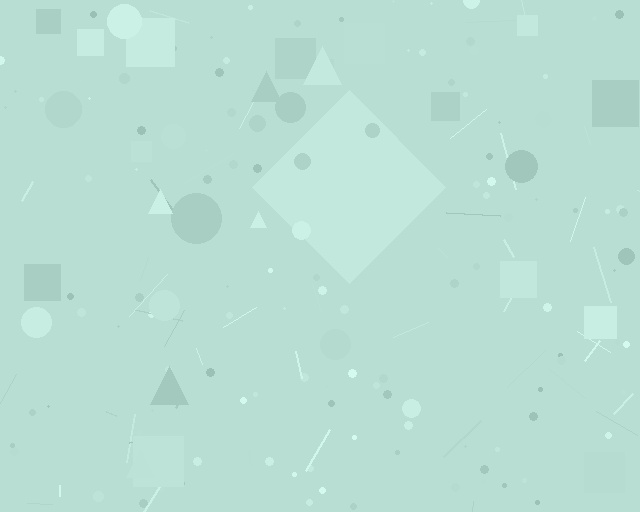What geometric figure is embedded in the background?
A diamond is embedded in the background.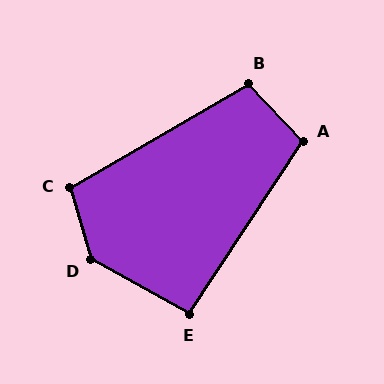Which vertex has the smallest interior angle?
E, at approximately 95 degrees.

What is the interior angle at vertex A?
Approximately 103 degrees (obtuse).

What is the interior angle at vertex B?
Approximately 103 degrees (obtuse).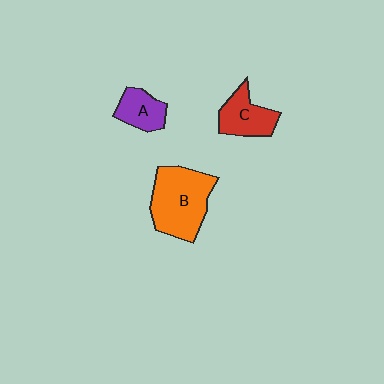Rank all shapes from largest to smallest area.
From largest to smallest: B (orange), C (red), A (purple).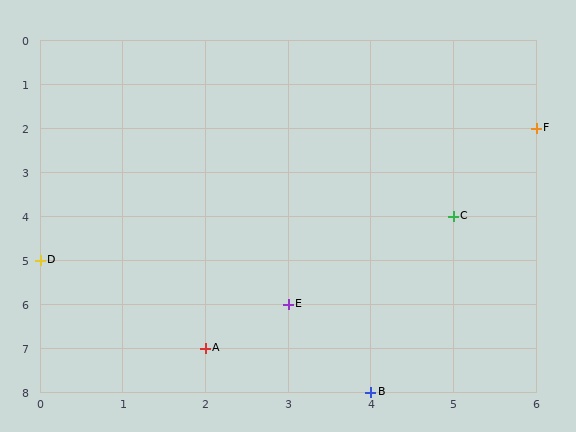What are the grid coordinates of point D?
Point D is at grid coordinates (0, 5).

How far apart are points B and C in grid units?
Points B and C are 1 column and 4 rows apart (about 4.1 grid units diagonally).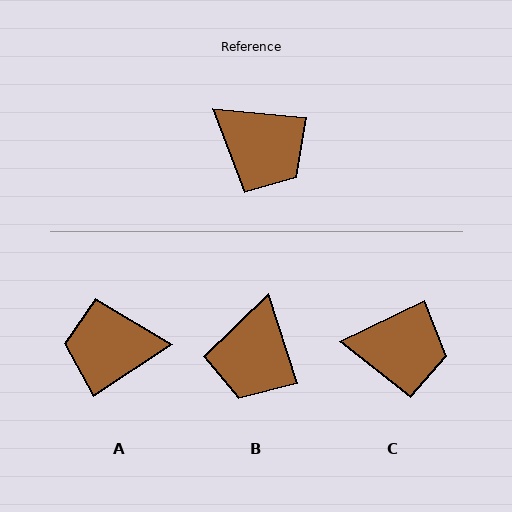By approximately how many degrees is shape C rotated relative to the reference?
Approximately 32 degrees counter-clockwise.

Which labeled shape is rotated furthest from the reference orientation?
A, about 141 degrees away.